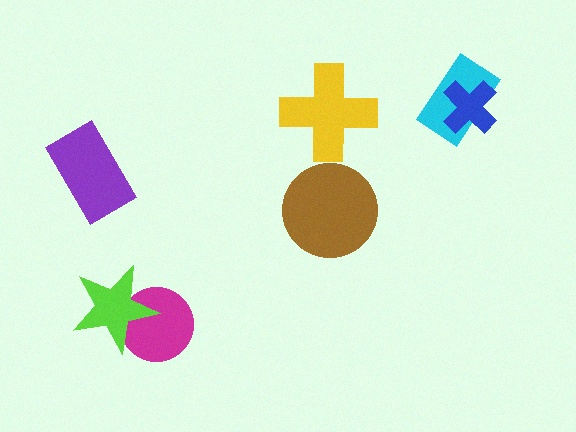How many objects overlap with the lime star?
1 object overlaps with the lime star.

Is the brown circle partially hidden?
No, no other shape covers it.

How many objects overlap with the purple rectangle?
0 objects overlap with the purple rectangle.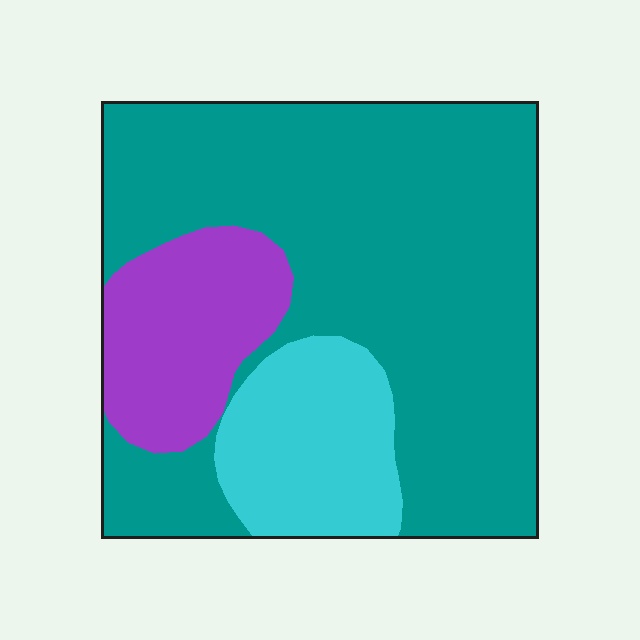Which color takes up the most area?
Teal, at roughly 65%.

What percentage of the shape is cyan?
Cyan takes up about one sixth (1/6) of the shape.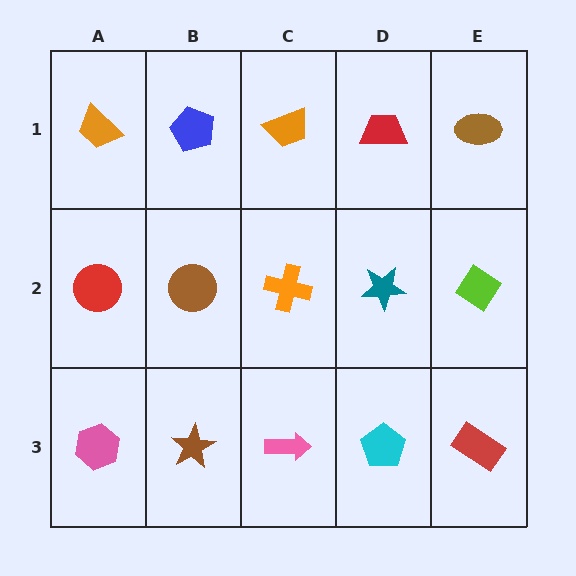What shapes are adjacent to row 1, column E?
A lime diamond (row 2, column E), a red trapezoid (row 1, column D).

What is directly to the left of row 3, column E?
A cyan pentagon.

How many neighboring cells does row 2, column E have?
3.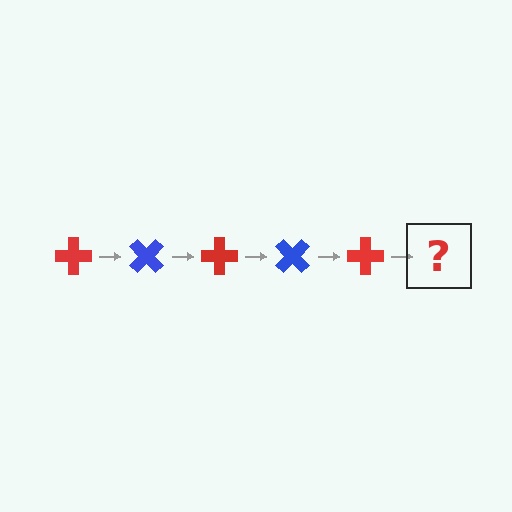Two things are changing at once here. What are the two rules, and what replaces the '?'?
The two rules are that it rotates 45 degrees each step and the color cycles through red and blue. The '?' should be a blue cross, rotated 225 degrees from the start.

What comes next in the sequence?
The next element should be a blue cross, rotated 225 degrees from the start.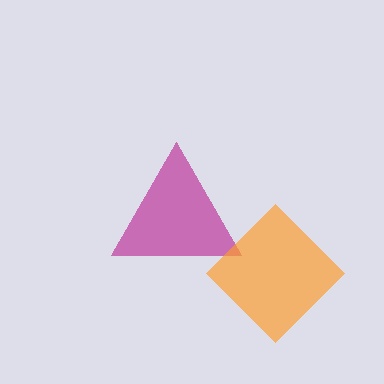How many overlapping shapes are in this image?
There are 2 overlapping shapes in the image.